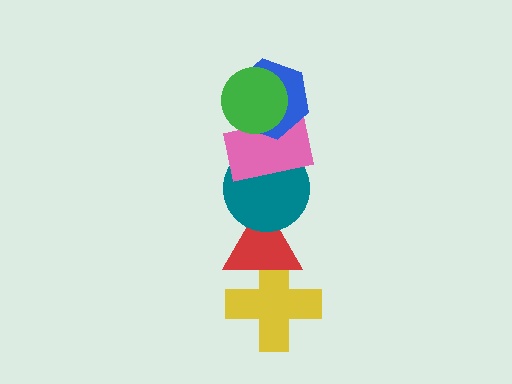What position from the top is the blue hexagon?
The blue hexagon is 2nd from the top.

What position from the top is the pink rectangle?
The pink rectangle is 3rd from the top.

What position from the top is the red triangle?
The red triangle is 5th from the top.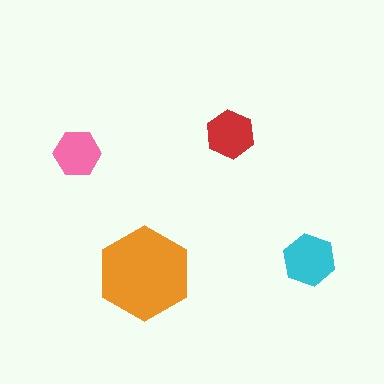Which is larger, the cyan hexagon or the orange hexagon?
The orange one.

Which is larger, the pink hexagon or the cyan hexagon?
The cyan one.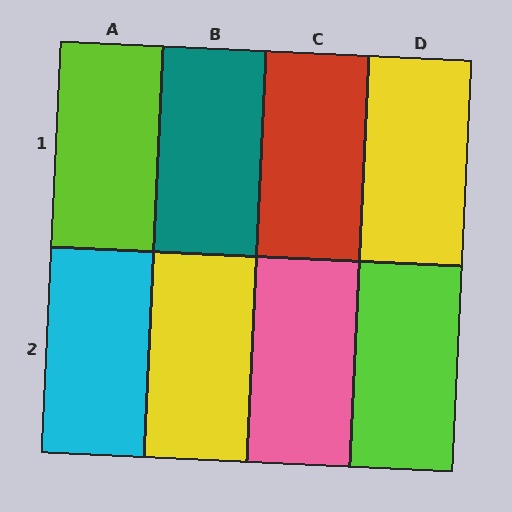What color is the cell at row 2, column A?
Cyan.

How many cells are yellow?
2 cells are yellow.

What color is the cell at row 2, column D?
Lime.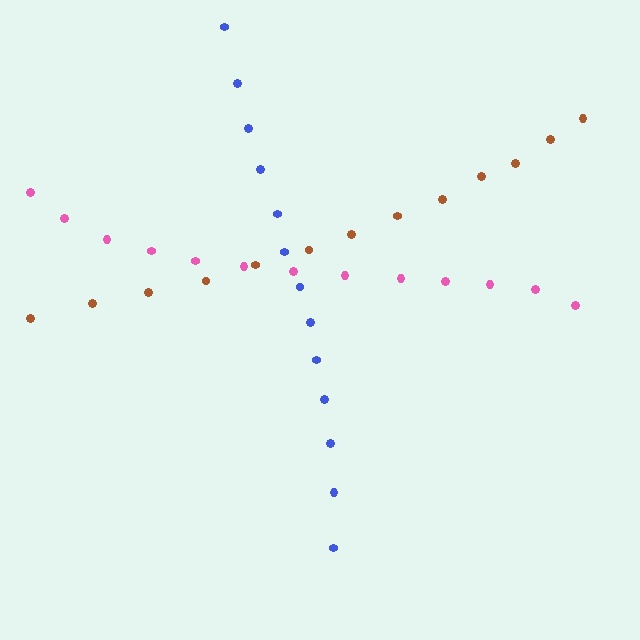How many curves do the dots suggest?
There are 3 distinct paths.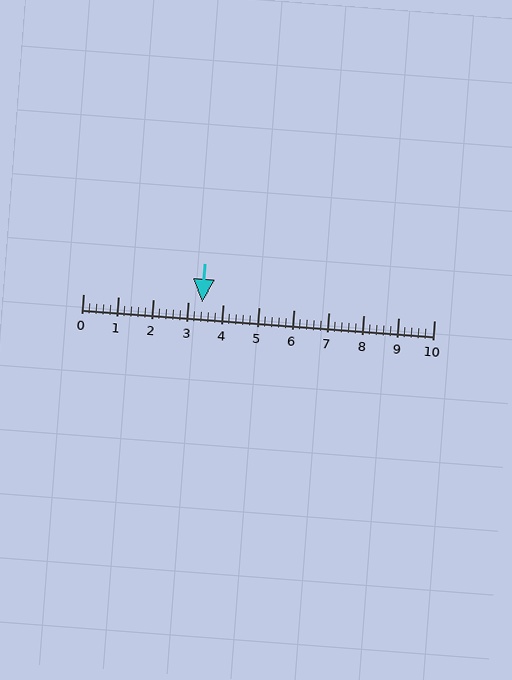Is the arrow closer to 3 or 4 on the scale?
The arrow is closer to 3.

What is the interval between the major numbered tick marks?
The major tick marks are spaced 1 units apart.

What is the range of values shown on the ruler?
The ruler shows values from 0 to 10.